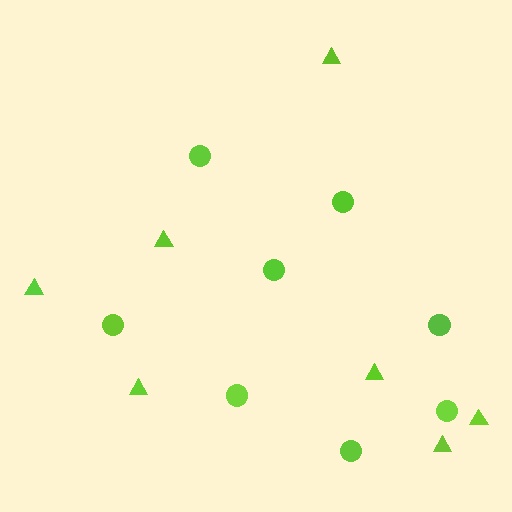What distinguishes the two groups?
There are 2 groups: one group of circles (8) and one group of triangles (7).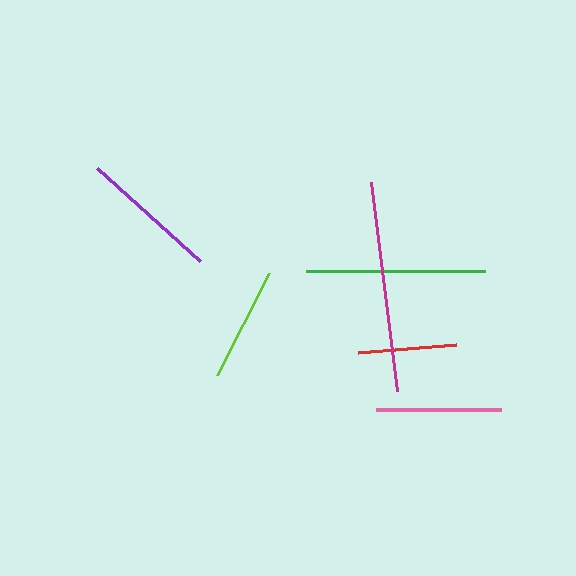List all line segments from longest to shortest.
From longest to shortest: magenta, green, purple, pink, lime, red.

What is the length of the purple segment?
The purple segment is approximately 138 pixels long.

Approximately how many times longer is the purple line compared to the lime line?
The purple line is approximately 1.2 times the length of the lime line.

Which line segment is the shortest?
The red line is the shortest at approximately 99 pixels.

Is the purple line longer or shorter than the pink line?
The purple line is longer than the pink line.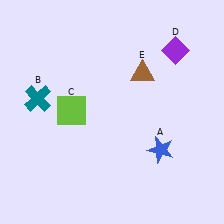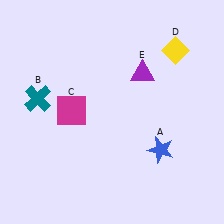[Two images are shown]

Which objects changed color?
C changed from lime to magenta. D changed from purple to yellow. E changed from brown to purple.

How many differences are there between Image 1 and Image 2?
There are 3 differences between the two images.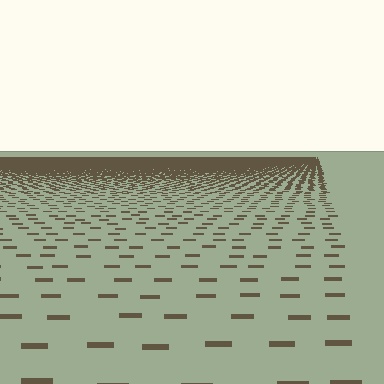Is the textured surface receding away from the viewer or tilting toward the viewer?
The surface is receding away from the viewer. Texture elements get smaller and denser toward the top.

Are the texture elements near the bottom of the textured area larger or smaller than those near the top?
Larger. Near the bottom, elements are closer to the viewer and appear at a bigger on-screen size.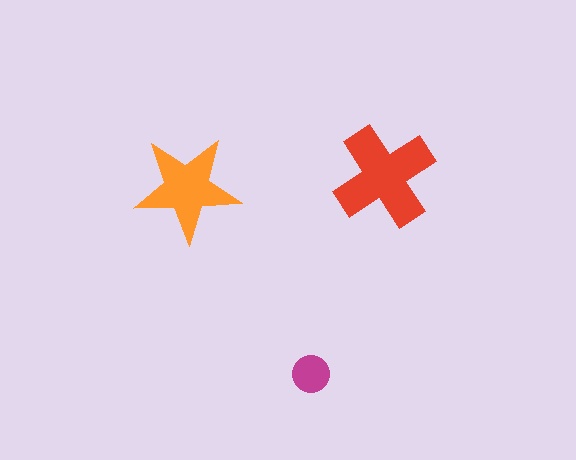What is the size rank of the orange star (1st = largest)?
2nd.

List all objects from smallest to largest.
The magenta circle, the orange star, the red cross.